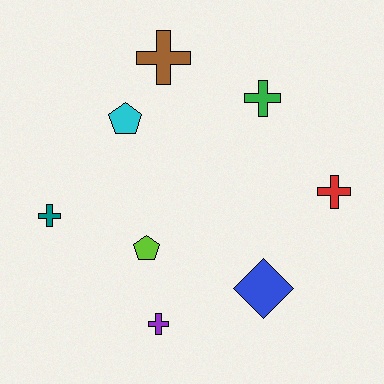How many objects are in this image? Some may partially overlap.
There are 8 objects.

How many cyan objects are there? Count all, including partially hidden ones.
There is 1 cyan object.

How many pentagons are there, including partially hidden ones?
There are 2 pentagons.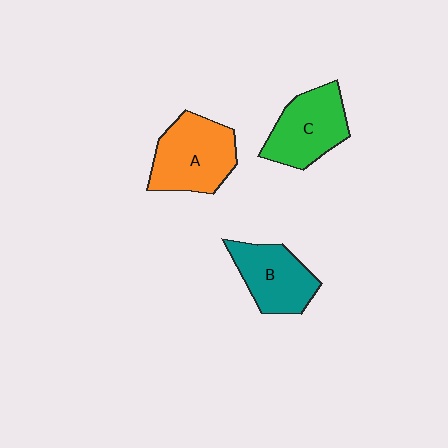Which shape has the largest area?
Shape A (orange).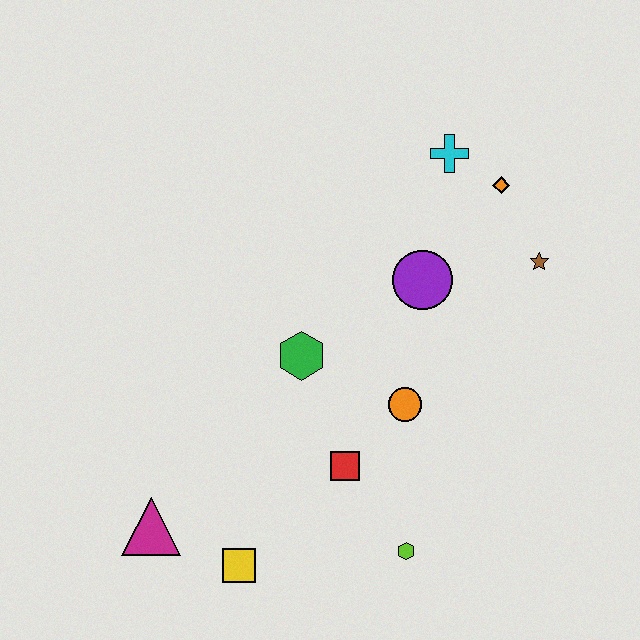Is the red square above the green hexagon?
No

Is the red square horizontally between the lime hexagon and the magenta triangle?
Yes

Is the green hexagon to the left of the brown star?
Yes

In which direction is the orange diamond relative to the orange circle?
The orange diamond is above the orange circle.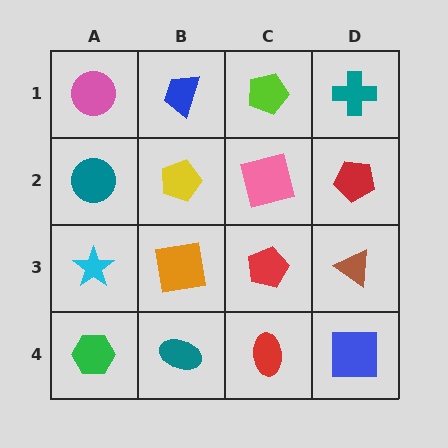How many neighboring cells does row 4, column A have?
2.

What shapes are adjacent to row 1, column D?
A red pentagon (row 2, column D), a lime pentagon (row 1, column C).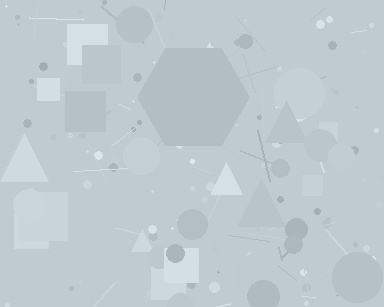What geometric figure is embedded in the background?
A hexagon is embedded in the background.